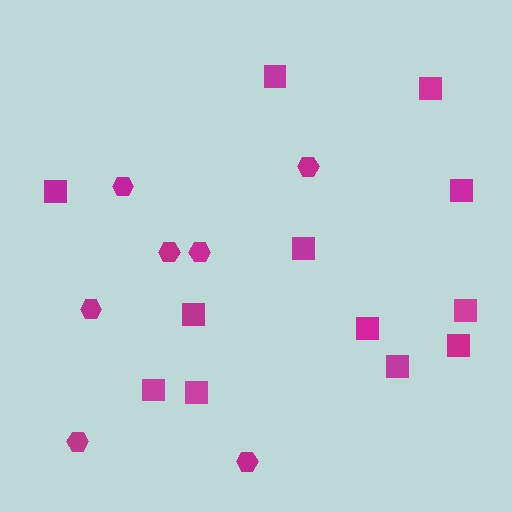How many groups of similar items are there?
There are 2 groups: one group of hexagons (7) and one group of squares (12).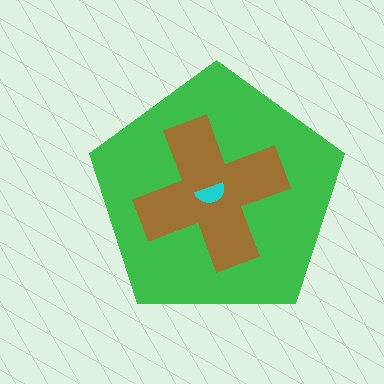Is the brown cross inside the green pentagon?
Yes.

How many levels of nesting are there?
3.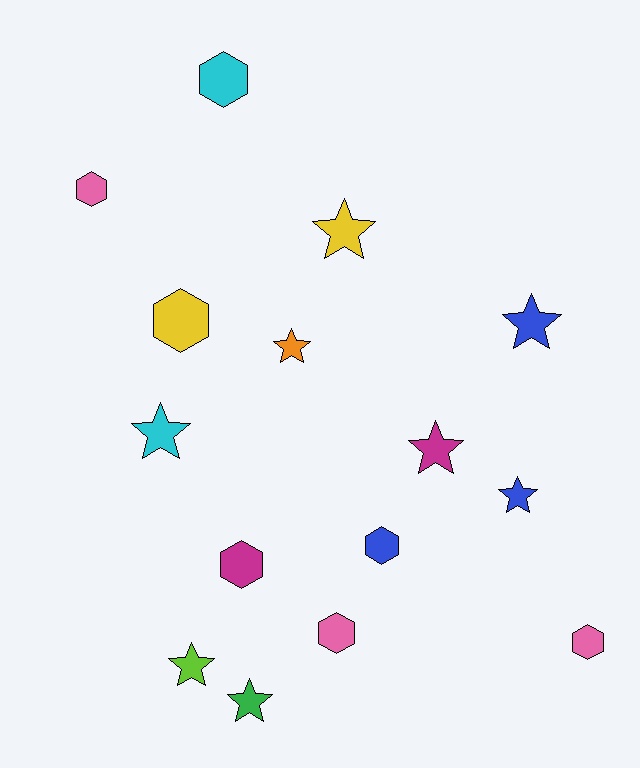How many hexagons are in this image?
There are 7 hexagons.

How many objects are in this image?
There are 15 objects.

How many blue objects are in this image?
There are 3 blue objects.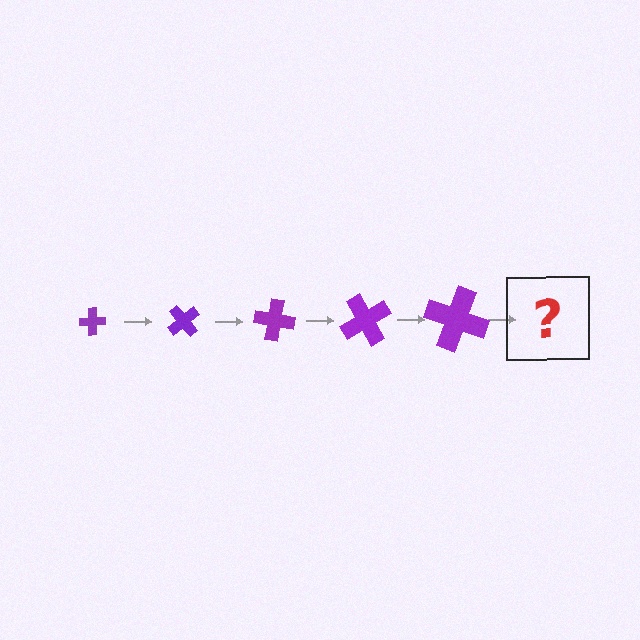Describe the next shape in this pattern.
It should be a cross, larger than the previous one and rotated 250 degrees from the start.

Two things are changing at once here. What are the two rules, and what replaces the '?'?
The two rules are that the cross grows larger each step and it rotates 50 degrees each step. The '?' should be a cross, larger than the previous one and rotated 250 degrees from the start.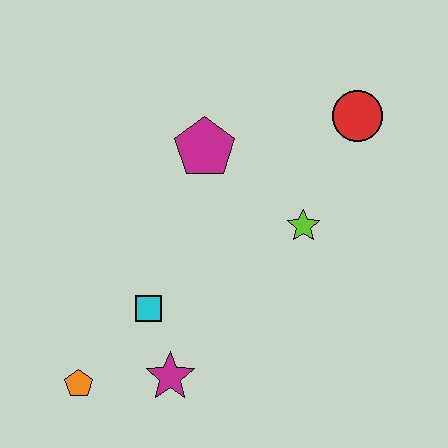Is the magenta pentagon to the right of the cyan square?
Yes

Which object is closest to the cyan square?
The magenta star is closest to the cyan square.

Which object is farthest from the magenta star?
The red circle is farthest from the magenta star.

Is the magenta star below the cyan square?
Yes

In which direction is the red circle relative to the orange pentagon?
The red circle is to the right of the orange pentagon.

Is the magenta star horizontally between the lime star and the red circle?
No